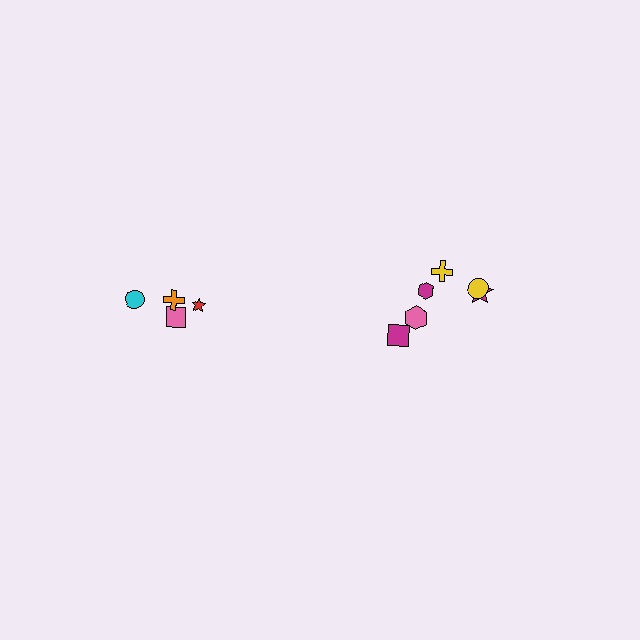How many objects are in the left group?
There are 4 objects.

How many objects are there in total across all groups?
There are 10 objects.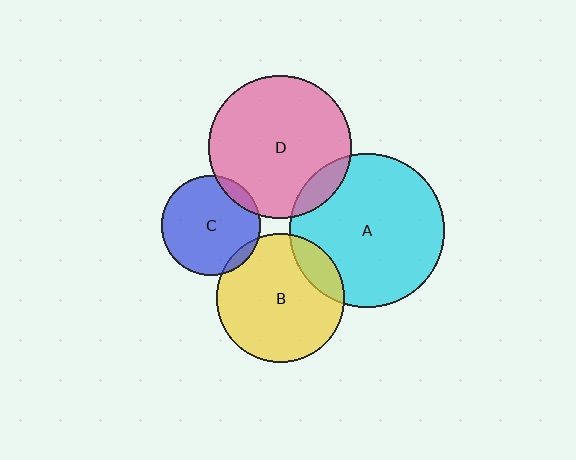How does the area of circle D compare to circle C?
Approximately 2.1 times.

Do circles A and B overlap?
Yes.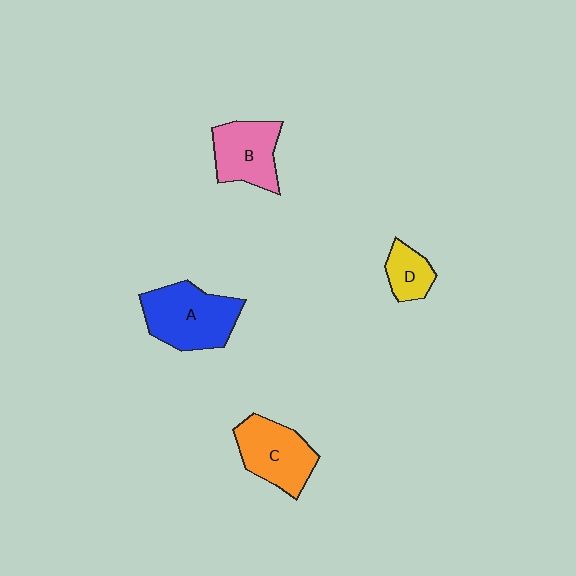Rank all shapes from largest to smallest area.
From largest to smallest: A (blue), C (orange), B (pink), D (yellow).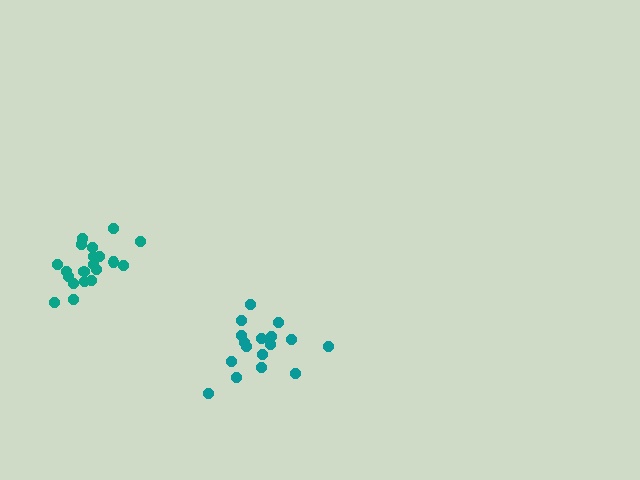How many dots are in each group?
Group 1: 17 dots, Group 2: 20 dots (37 total).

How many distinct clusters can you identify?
There are 2 distinct clusters.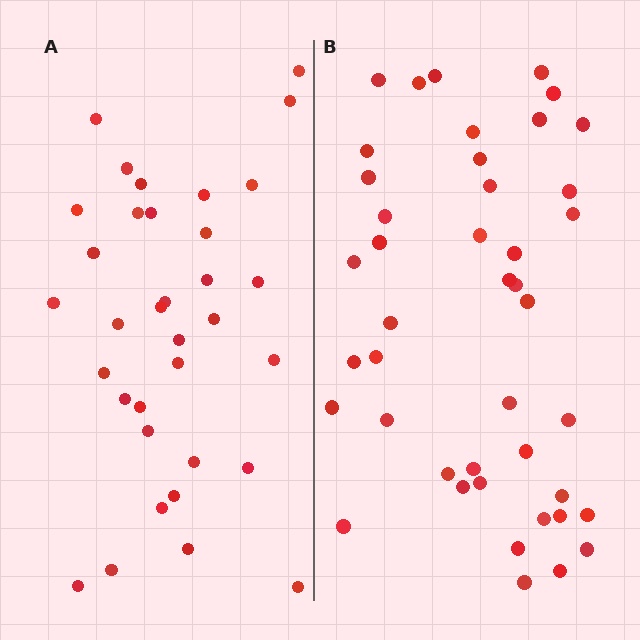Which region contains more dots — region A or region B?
Region B (the right region) has more dots.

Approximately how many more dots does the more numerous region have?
Region B has roughly 8 or so more dots than region A.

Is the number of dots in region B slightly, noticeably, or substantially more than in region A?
Region B has noticeably more, but not dramatically so. The ratio is roughly 1.3 to 1.